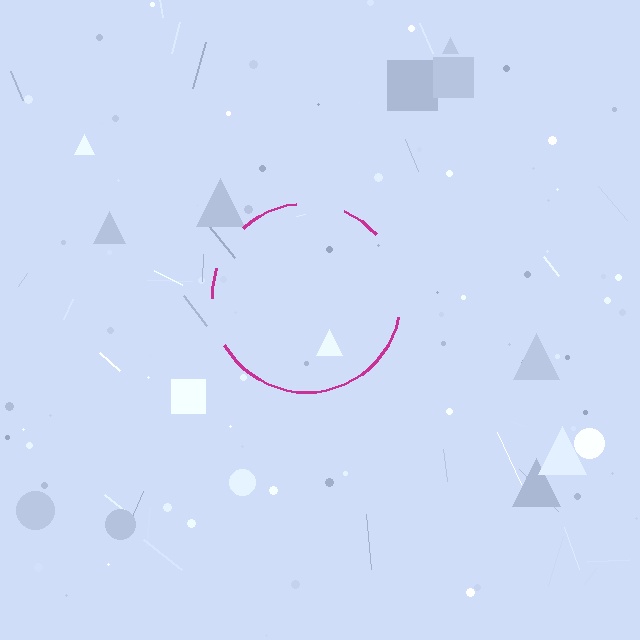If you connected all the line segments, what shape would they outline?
They would outline a circle.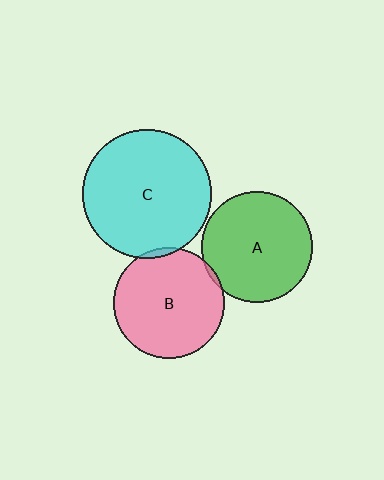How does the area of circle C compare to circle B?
Approximately 1.4 times.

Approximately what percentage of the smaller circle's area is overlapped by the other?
Approximately 5%.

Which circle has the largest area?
Circle C (cyan).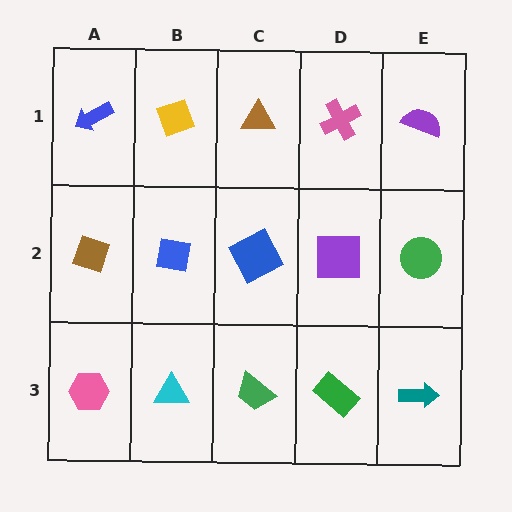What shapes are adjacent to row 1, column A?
A brown diamond (row 2, column A), a yellow diamond (row 1, column B).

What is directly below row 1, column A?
A brown diamond.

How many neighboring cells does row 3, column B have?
3.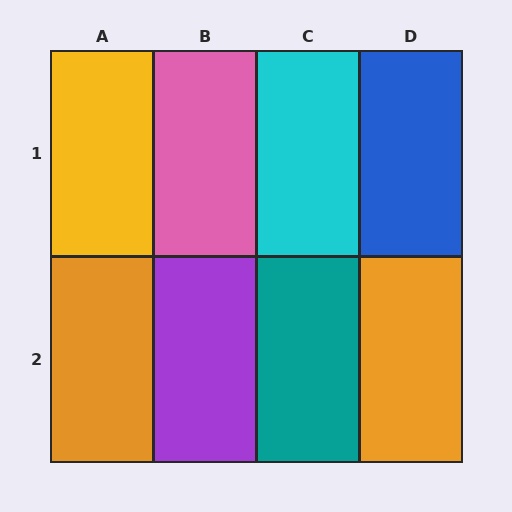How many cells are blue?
1 cell is blue.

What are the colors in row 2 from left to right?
Orange, purple, teal, orange.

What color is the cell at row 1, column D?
Blue.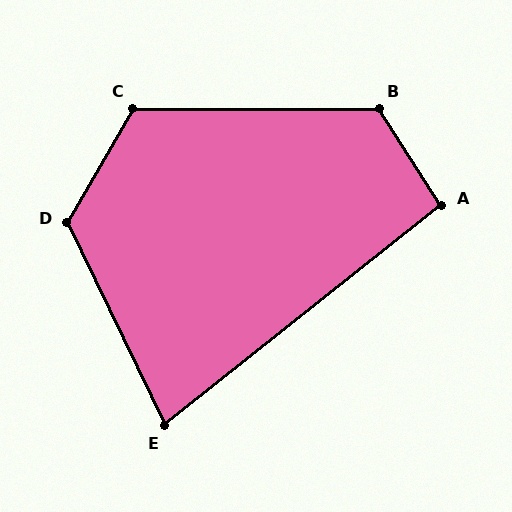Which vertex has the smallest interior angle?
E, at approximately 77 degrees.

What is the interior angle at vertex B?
Approximately 123 degrees (obtuse).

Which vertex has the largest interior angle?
D, at approximately 124 degrees.